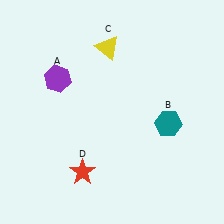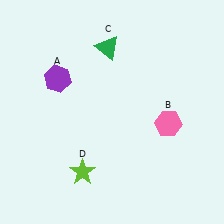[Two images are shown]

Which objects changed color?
B changed from teal to pink. C changed from yellow to green. D changed from red to lime.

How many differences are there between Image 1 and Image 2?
There are 3 differences between the two images.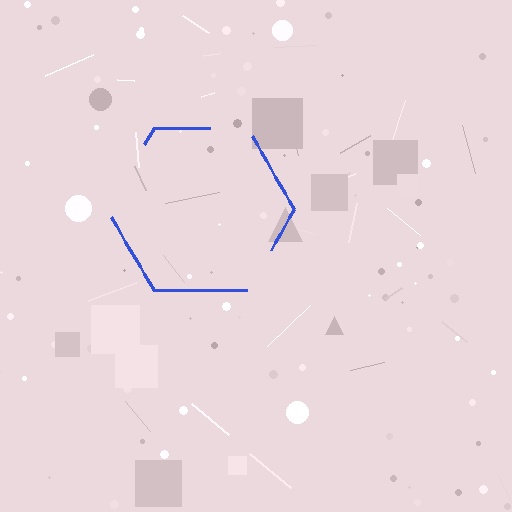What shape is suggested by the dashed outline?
The dashed outline suggests a hexagon.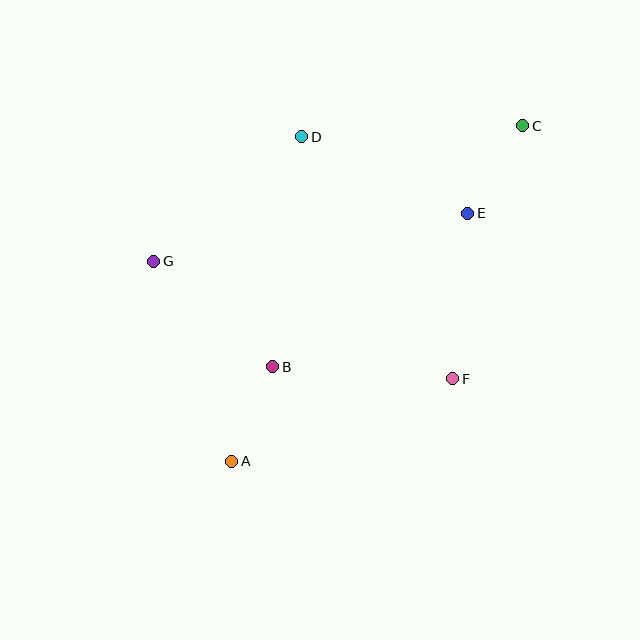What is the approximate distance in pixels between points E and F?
The distance between E and F is approximately 166 pixels.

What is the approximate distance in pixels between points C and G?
The distance between C and G is approximately 393 pixels.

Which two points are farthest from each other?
Points A and C are farthest from each other.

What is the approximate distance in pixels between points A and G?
The distance between A and G is approximately 215 pixels.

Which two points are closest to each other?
Points A and B are closest to each other.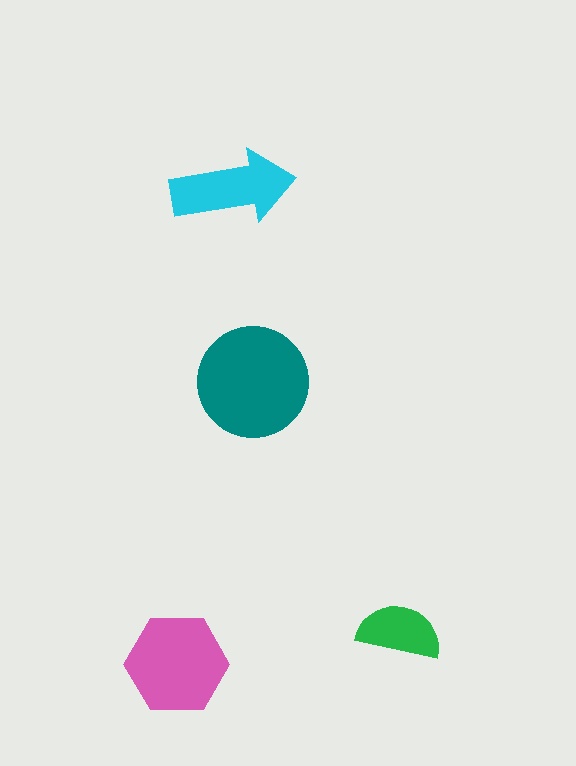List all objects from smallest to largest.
The green semicircle, the cyan arrow, the pink hexagon, the teal circle.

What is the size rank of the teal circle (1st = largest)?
1st.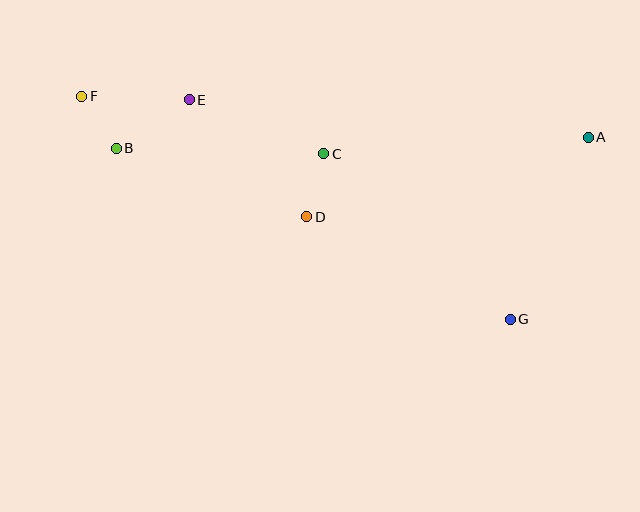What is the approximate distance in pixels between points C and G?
The distance between C and G is approximately 249 pixels.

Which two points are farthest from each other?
Points A and F are farthest from each other.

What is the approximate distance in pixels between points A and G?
The distance between A and G is approximately 198 pixels.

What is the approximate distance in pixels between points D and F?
The distance between D and F is approximately 255 pixels.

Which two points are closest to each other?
Points B and F are closest to each other.